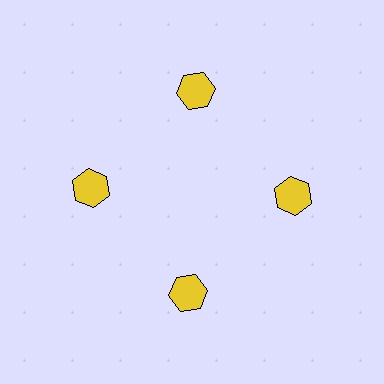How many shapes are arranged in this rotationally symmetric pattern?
There are 4 shapes, arranged in 4 groups of 1.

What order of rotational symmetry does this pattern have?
This pattern has 4-fold rotational symmetry.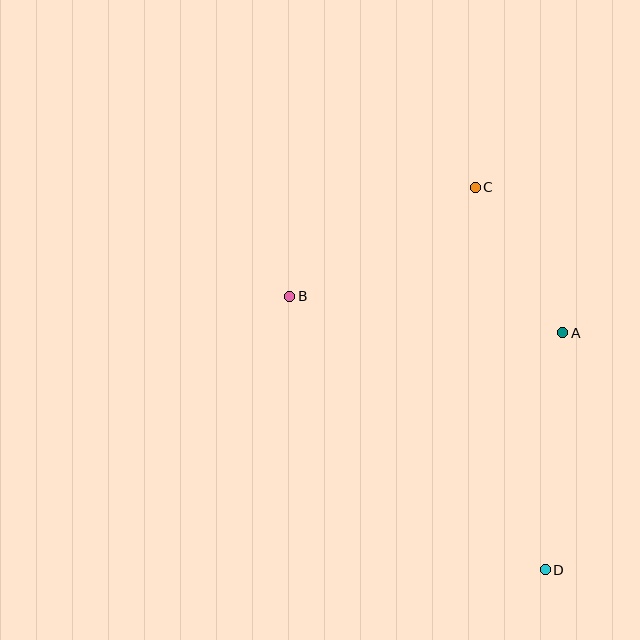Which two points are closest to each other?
Points A and C are closest to each other.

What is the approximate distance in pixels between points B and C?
The distance between B and C is approximately 215 pixels.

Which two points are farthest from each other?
Points C and D are farthest from each other.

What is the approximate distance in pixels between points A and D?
The distance between A and D is approximately 238 pixels.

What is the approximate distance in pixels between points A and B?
The distance between A and B is approximately 275 pixels.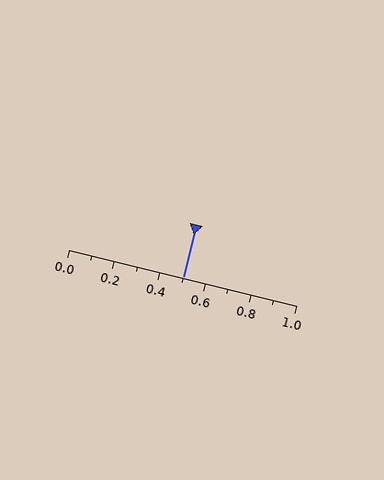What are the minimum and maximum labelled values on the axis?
The axis runs from 0.0 to 1.0.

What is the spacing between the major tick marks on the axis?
The major ticks are spaced 0.2 apart.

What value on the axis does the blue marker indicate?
The marker indicates approximately 0.5.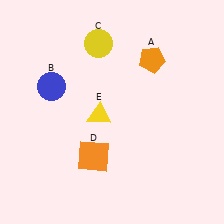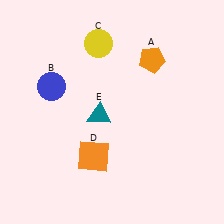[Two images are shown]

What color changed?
The triangle (E) changed from yellow in Image 1 to teal in Image 2.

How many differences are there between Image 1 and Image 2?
There is 1 difference between the two images.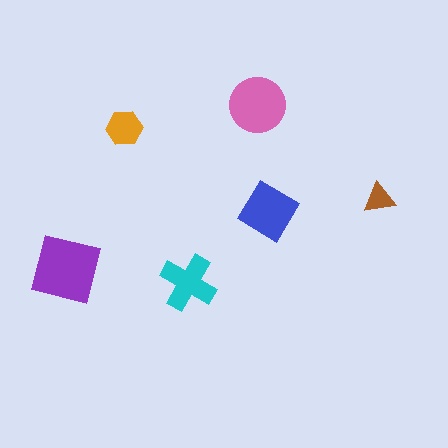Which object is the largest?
The purple square.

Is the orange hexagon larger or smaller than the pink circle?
Smaller.